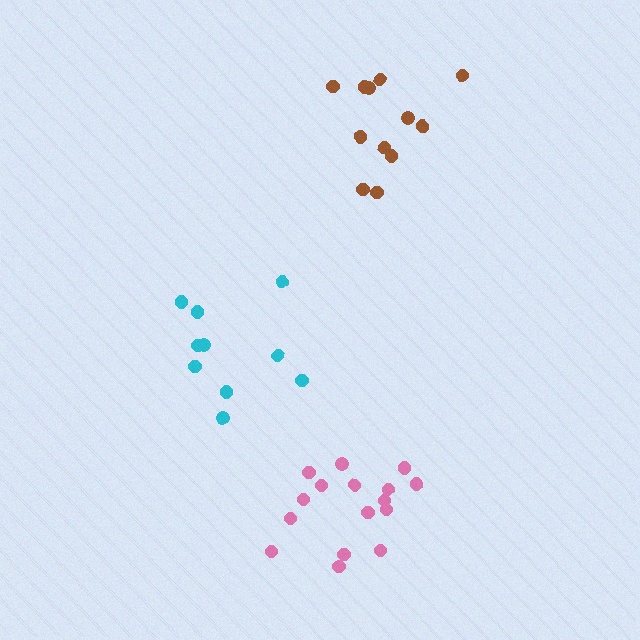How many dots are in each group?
Group 1: 12 dots, Group 2: 10 dots, Group 3: 16 dots (38 total).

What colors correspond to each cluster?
The clusters are colored: brown, cyan, pink.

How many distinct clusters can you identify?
There are 3 distinct clusters.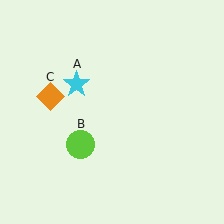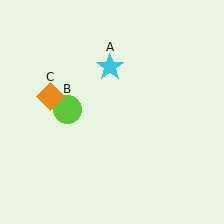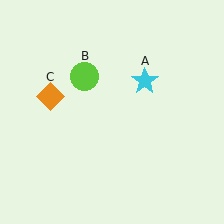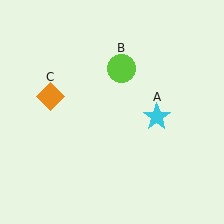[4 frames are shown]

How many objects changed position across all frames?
2 objects changed position: cyan star (object A), lime circle (object B).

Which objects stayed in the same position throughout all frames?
Orange diamond (object C) remained stationary.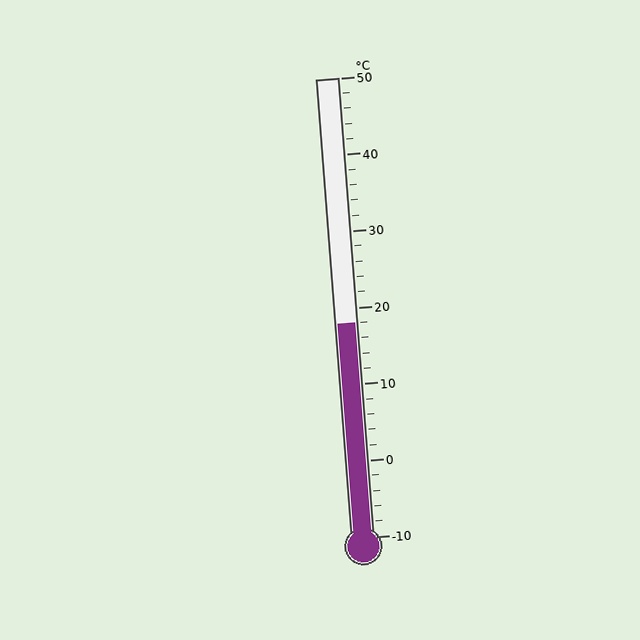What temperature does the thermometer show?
The thermometer shows approximately 18°C.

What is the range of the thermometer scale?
The thermometer scale ranges from -10°C to 50°C.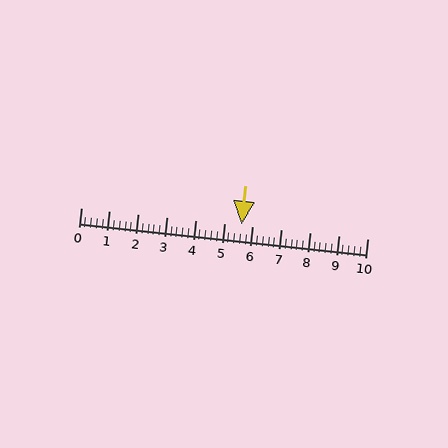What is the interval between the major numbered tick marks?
The major tick marks are spaced 1 units apart.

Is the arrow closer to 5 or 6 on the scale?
The arrow is closer to 6.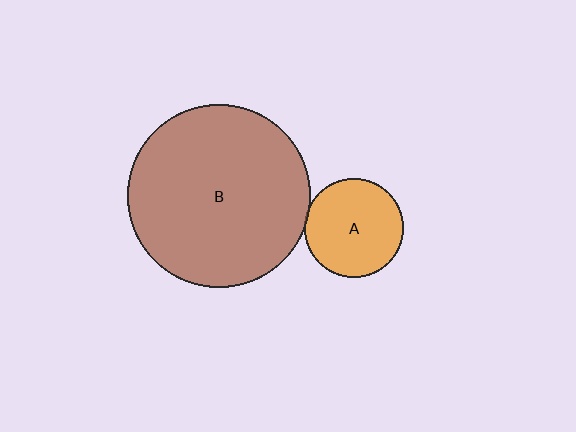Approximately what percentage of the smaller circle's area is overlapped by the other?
Approximately 5%.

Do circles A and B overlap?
Yes.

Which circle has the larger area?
Circle B (brown).